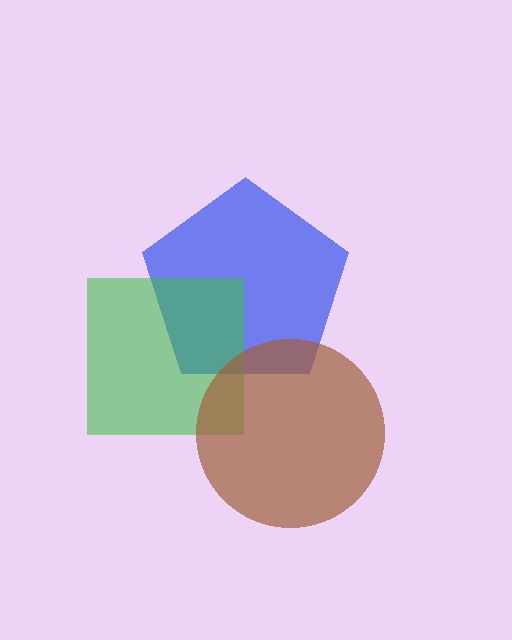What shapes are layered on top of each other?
The layered shapes are: a blue pentagon, a green square, a brown circle.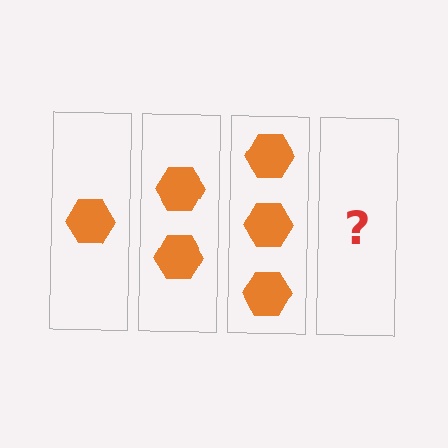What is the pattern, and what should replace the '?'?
The pattern is that each step adds one more hexagon. The '?' should be 4 hexagons.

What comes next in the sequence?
The next element should be 4 hexagons.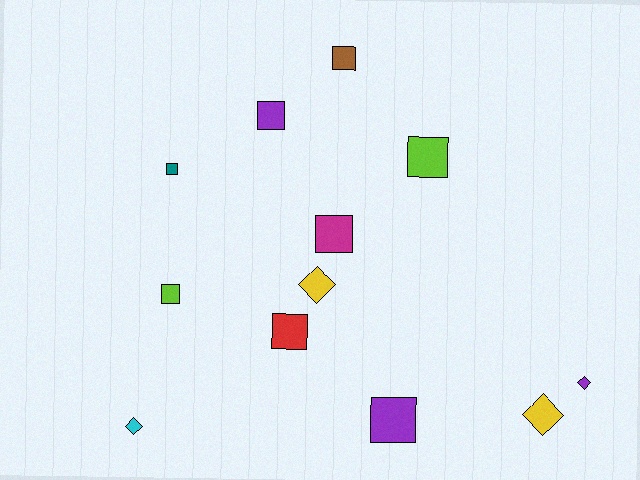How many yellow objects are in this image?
There are 2 yellow objects.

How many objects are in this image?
There are 12 objects.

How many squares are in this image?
There are 8 squares.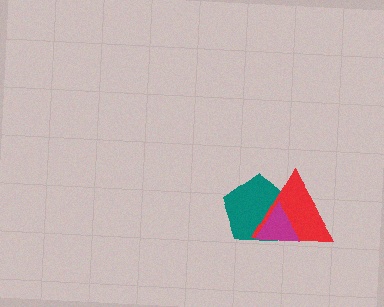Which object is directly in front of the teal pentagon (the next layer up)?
The red triangle is directly in front of the teal pentagon.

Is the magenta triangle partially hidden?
No, no other shape covers it.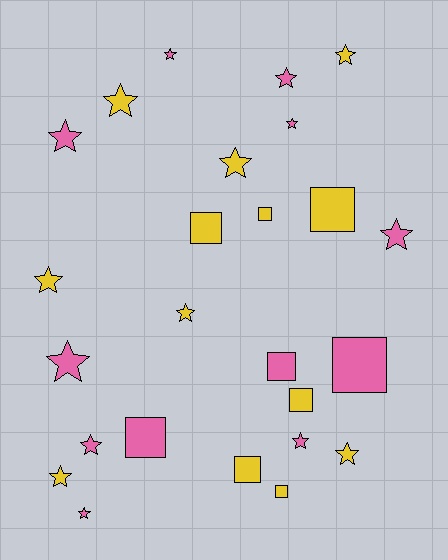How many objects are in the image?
There are 25 objects.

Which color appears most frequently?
Yellow, with 13 objects.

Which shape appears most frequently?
Star, with 16 objects.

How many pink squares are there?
There are 3 pink squares.